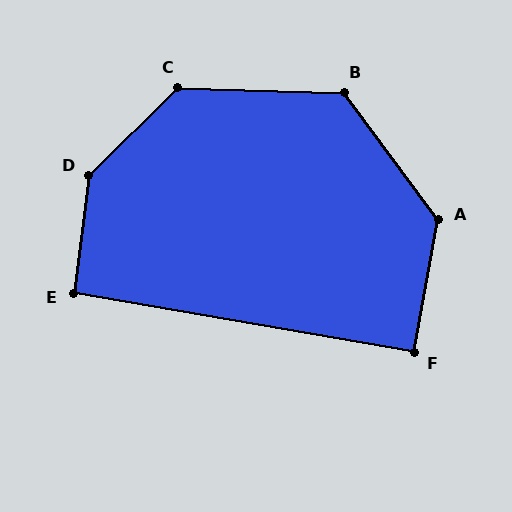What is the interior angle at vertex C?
Approximately 134 degrees (obtuse).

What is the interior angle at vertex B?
Approximately 128 degrees (obtuse).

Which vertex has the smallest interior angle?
F, at approximately 90 degrees.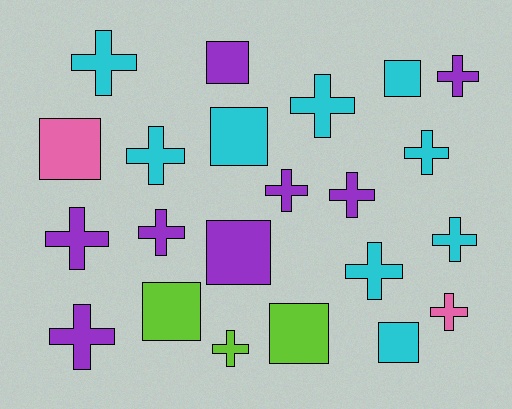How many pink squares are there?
There is 1 pink square.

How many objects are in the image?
There are 22 objects.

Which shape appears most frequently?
Cross, with 14 objects.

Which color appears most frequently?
Cyan, with 9 objects.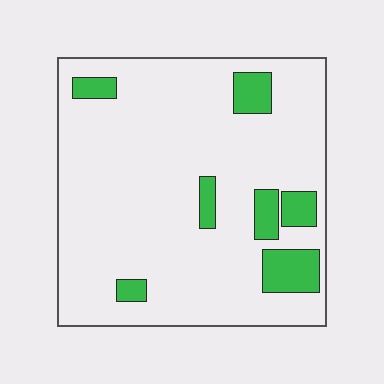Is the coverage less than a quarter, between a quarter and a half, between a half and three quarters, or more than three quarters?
Less than a quarter.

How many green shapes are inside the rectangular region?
7.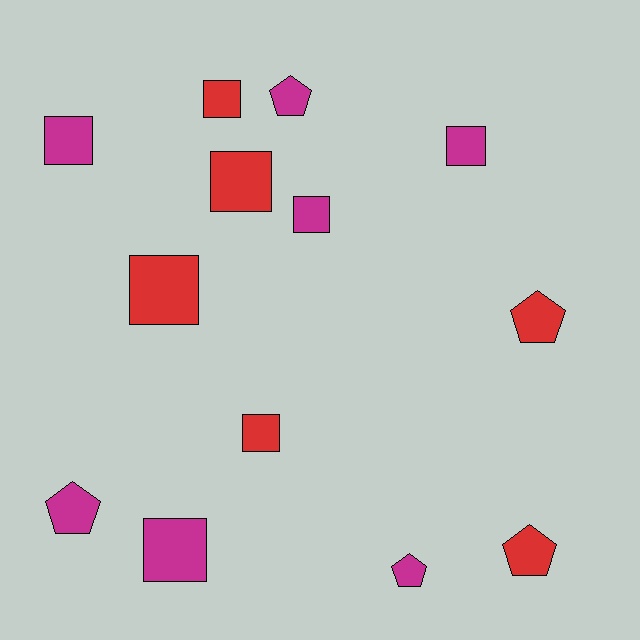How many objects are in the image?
There are 13 objects.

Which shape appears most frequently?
Square, with 8 objects.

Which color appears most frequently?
Magenta, with 7 objects.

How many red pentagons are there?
There are 2 red pentagons.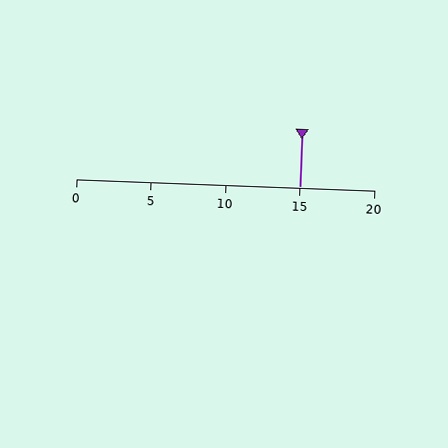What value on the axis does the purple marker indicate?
The marker indicates approximately 15.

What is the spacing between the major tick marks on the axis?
The major ticks are spaced 5 apart.